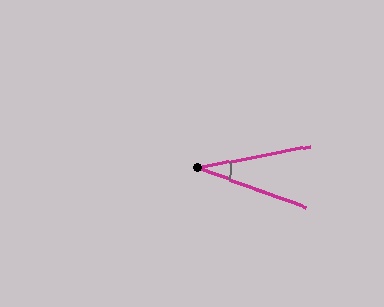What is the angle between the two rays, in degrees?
Approximately 31 degrees.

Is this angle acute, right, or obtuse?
It is acute.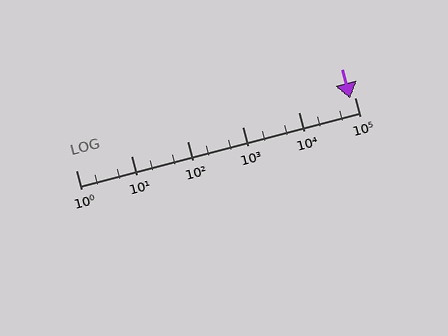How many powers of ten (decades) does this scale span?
The scale spans 5 decades, from 1 to 100000.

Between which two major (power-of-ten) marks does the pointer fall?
The pointer is between 10000 and 100000.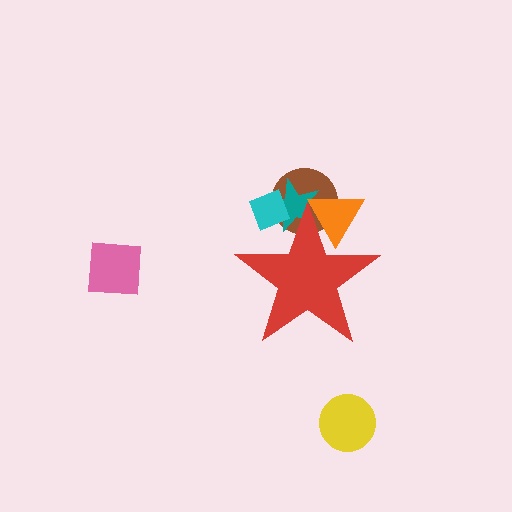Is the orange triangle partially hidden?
Yes, the orange triangle is partially hidden behind the red star.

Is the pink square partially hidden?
No, the pink square is fully visible.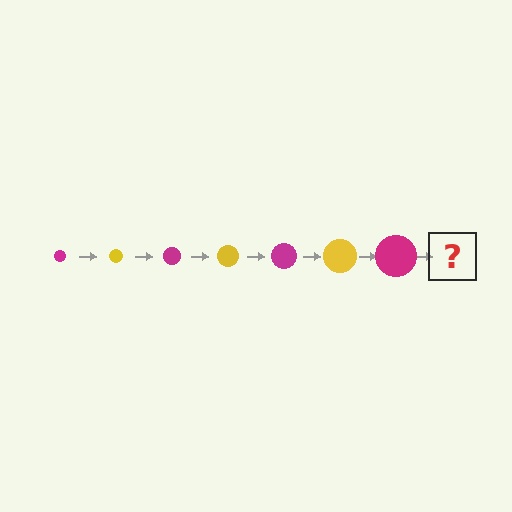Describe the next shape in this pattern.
It should be a yellow circle, larger than the previous one.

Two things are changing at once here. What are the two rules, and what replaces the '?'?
The two rules are that the circle grows larger each step and the color cycles through magenta and yellow. The '?' should be a yellow circle, larger than the previous one.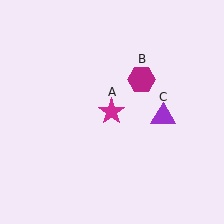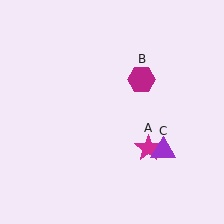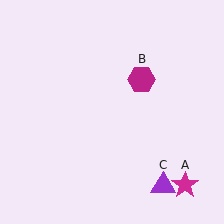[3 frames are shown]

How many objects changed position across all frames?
2 objects changed position: magenta star (object A), purple triangle (object C).